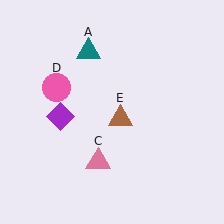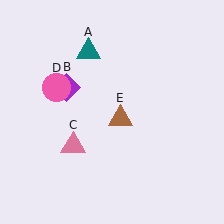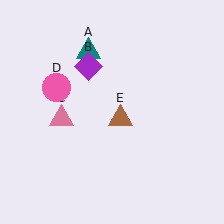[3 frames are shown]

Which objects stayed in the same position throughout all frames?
Teal triangle (object A) and pink circle (object D) and brown triangle (object E) remained stationary.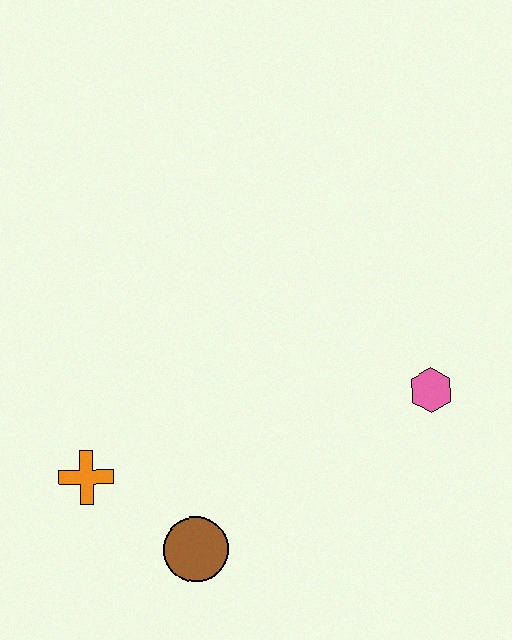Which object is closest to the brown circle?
The orange cross is closest to the brown circle.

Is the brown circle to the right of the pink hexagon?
No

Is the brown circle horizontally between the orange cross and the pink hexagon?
Yes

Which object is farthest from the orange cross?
The pink hexagon is farthest from the orange cross.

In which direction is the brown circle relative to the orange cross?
The brown circle is to the right of the orange cross.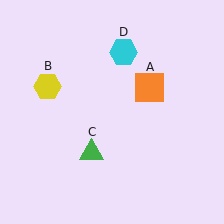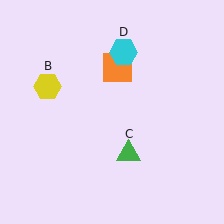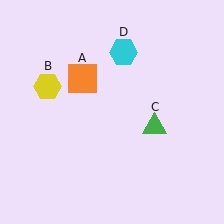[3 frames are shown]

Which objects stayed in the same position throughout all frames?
Yellow hexagon (object B) and cyan hexagon (object D) remained stationary.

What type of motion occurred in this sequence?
The orange square (object A), green triangle (object C) rotated counterclockwise around the center of the scene.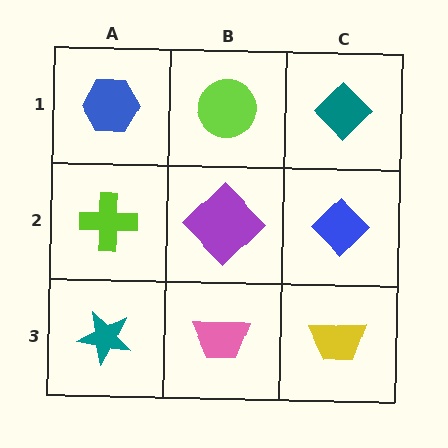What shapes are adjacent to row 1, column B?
A purple diamond (row 2, column B), a blue hexagon (row 1, column A), a teal diamond (row 1, column C).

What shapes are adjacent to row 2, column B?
A lime circle (row 1, column B), a pink trapezoid (row 3, column B), a lime cross (row 2, column A), a blue diamond (row 2, column C).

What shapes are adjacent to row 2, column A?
A blue hexagon (row 1, column A), a teal star (row 3, column A), a purple diamond (row 2, column B).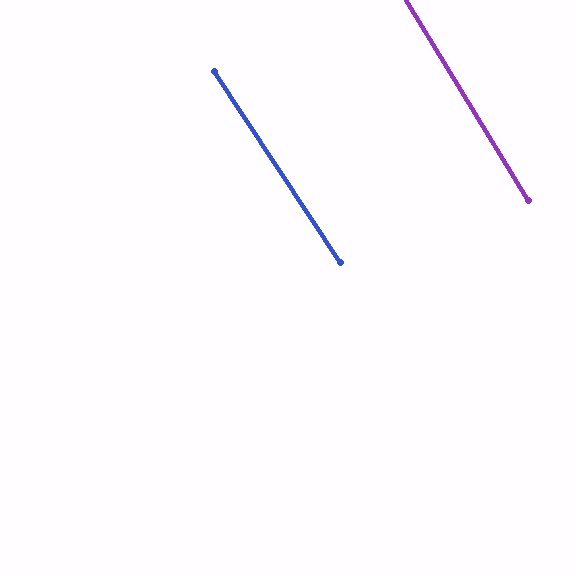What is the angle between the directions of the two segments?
Approximately 2 degrees.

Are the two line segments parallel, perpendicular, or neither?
Parallel — their directions differ by only 2.0°.